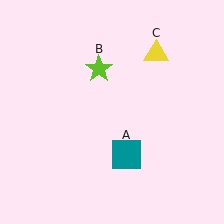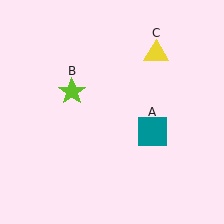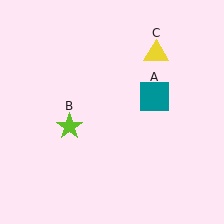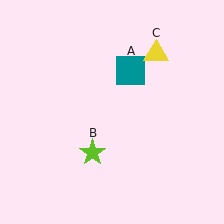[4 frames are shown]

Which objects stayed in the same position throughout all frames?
Yellow triangle (object C) remained stationary.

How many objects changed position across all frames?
2 objects changed position: teal square (object A), lime star (object B).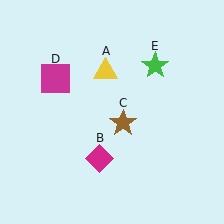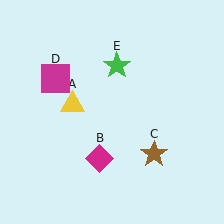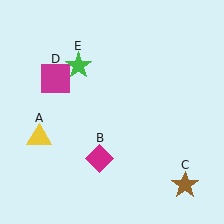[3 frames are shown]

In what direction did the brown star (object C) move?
The brown star (object C) moved down and to the right.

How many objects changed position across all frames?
3 objects changed position: yellow triangle (object A), brown star (object C), green star (object E).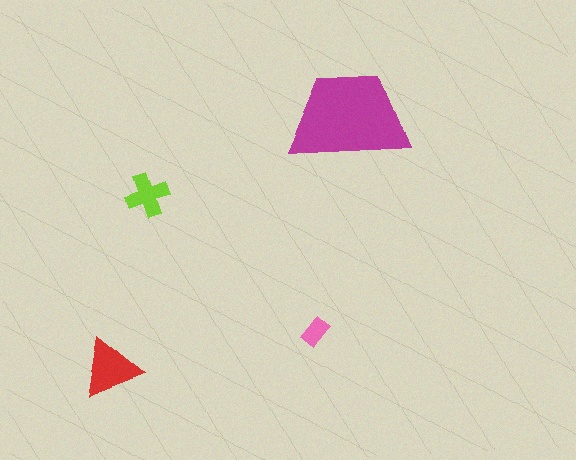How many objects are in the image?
There are 4 objects in the image.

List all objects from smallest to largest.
The pink rectangle, the lime cross, the red triangle, the magenta trapezoid.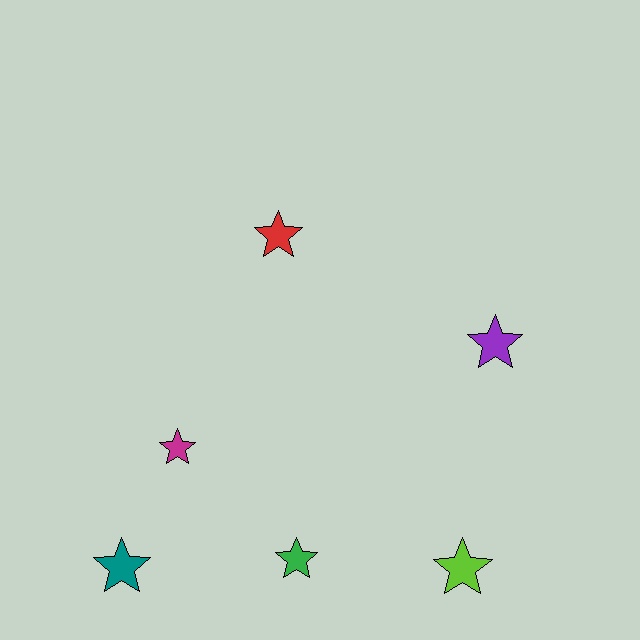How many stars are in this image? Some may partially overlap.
There are 6 stars.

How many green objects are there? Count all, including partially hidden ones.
There is 1 green object.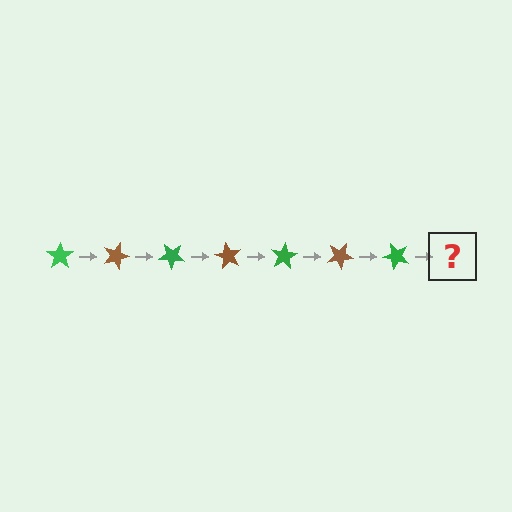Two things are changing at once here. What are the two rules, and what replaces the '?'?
The two rules are that it rotates 20 degrees each step and the color cycles through green and brown. The '?' should be a brown star, rotated 140 degrees from the start.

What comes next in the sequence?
The next element should be a brown star, rotated 140 degrees from the start.